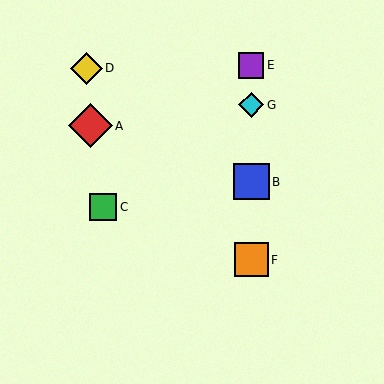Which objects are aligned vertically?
Objects B, E, F, G are aligned vertically.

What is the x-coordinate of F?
Object F is at x≈251.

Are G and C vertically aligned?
No, G is at x≈251 and C is at x≈103.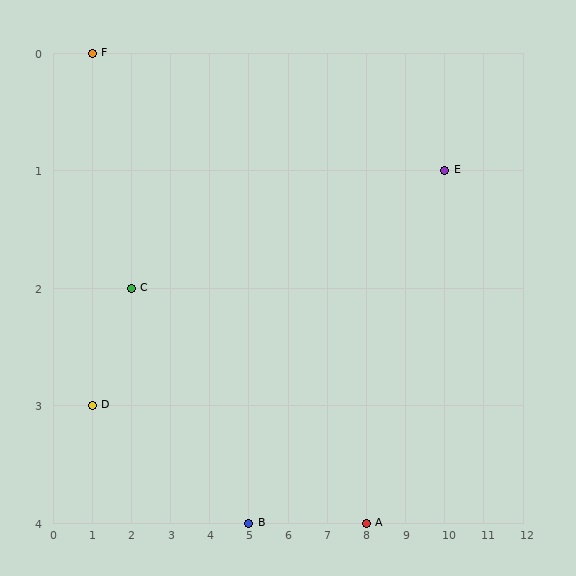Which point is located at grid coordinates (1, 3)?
Point D is at (1, 3).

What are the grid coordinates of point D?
Point D is at grid coordinates (1, 3).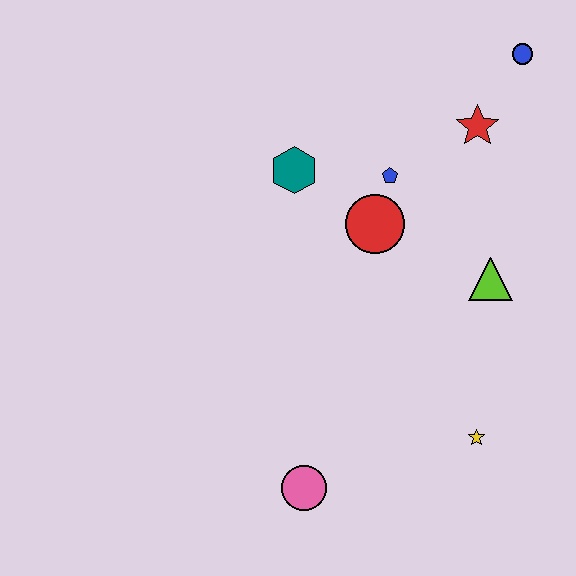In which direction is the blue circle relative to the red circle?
The blue circle is above the red circle.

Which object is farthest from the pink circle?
The blue circle is farthest from the pink circle.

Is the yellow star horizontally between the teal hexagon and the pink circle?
No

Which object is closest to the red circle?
The blue pentagon is closest to the red circle.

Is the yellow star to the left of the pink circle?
No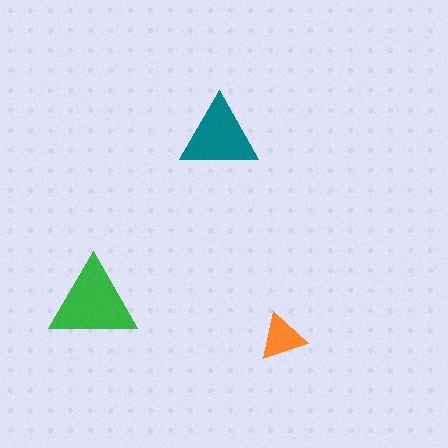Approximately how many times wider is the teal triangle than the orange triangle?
About 1.5 times wider.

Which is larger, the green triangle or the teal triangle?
The green one.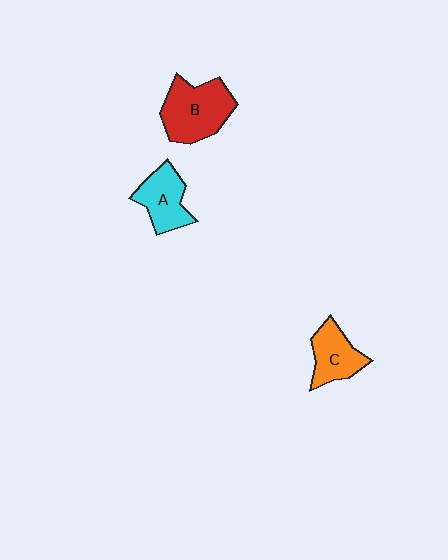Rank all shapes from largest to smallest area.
From largest to smallest: B (red), A (cyan), C (orange).